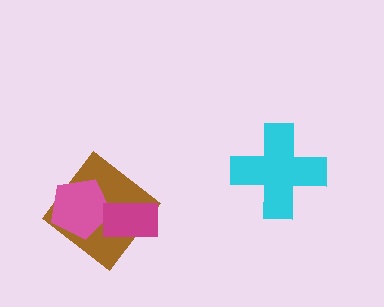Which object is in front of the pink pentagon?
The magenta rectangle is in front of the pink pentagon.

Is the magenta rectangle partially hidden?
No, no other shape covers it.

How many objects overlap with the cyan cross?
0 objects overlap with the cyan cross.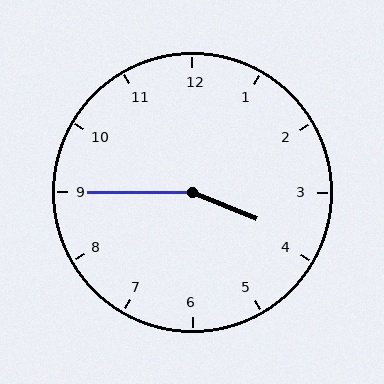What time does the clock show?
3:45.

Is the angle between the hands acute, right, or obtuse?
It is obtuse.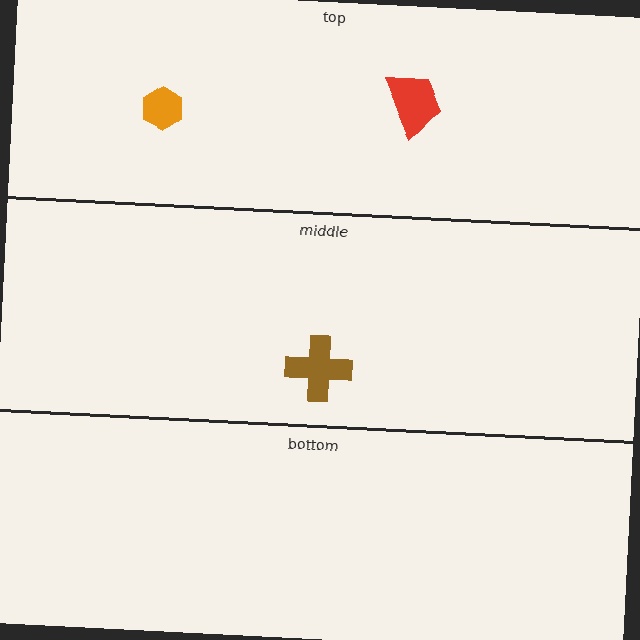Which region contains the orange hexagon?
The top region.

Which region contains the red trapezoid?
The top region.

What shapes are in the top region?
The orange hexagon, the red trapezoid.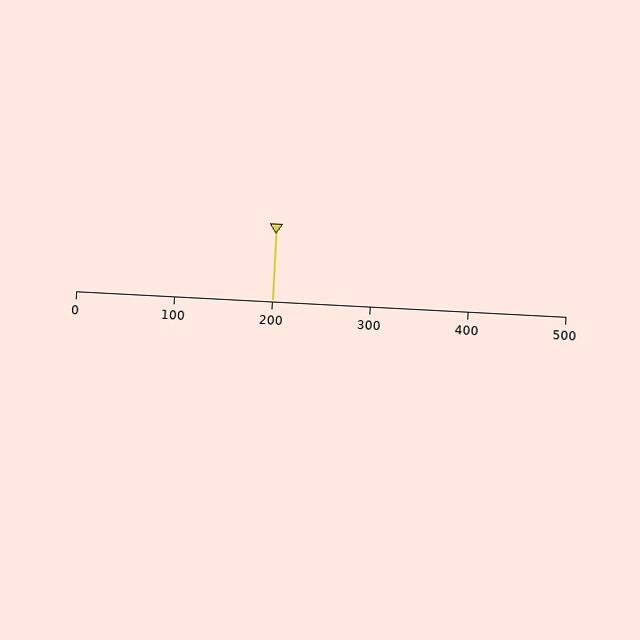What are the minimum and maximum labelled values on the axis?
The axis runs from 0 to 500.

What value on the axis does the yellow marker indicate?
The marker indicates approximately 200.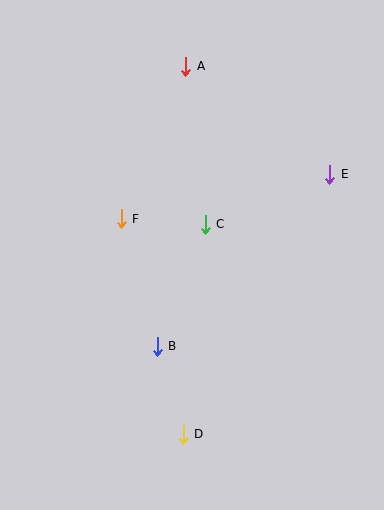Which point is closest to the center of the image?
Point C at (205, 224) is closest to the center.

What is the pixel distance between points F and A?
The distance between F and A is 165 pixels.